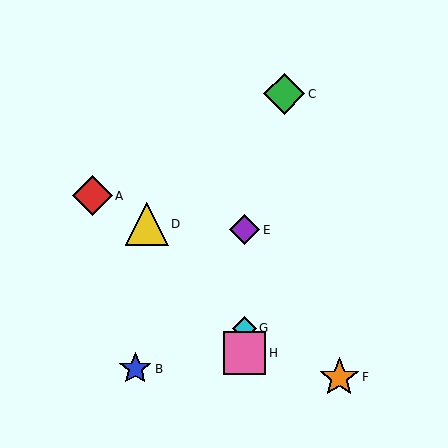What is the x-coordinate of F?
Object F is at x≈339.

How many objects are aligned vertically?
3 objects (E, G, H) are aligned vertically.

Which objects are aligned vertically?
Objects E, G, H are aligned vertically.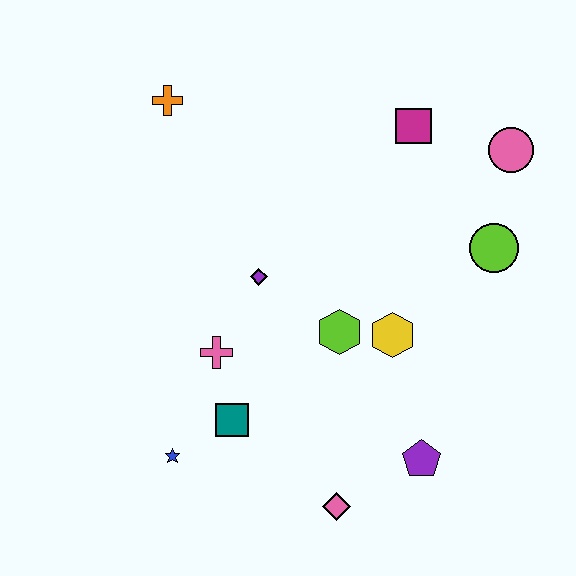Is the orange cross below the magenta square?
No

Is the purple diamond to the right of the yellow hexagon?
No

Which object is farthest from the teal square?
The pink circle is farthest from the teal square.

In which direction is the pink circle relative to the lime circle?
The pink circle is above the lime circle.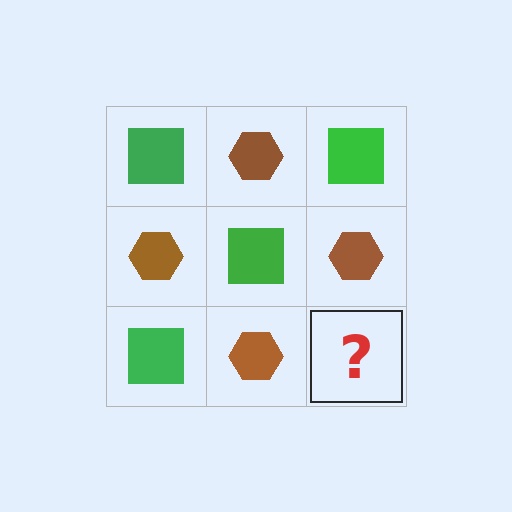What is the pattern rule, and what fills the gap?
The rule is that it alternates green square and brown hexagon in a checkerboard pattern. The gap should be filled with a green square.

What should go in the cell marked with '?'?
The missing cell should contain a green square.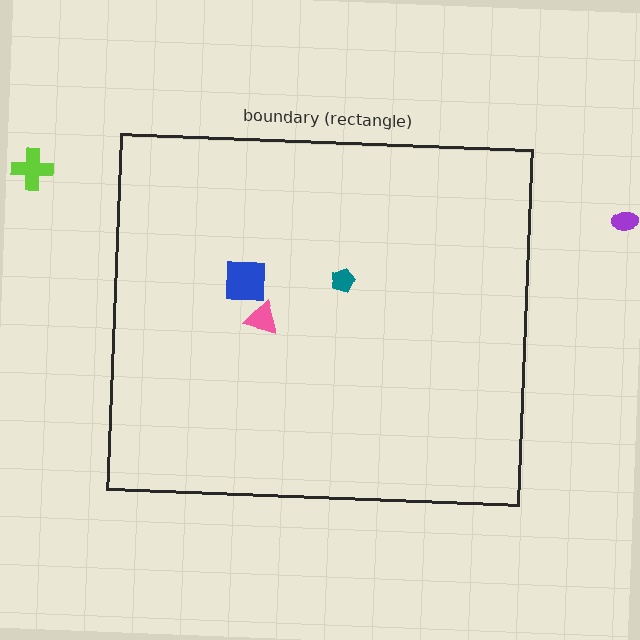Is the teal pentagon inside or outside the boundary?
Inside.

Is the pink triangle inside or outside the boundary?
Inside.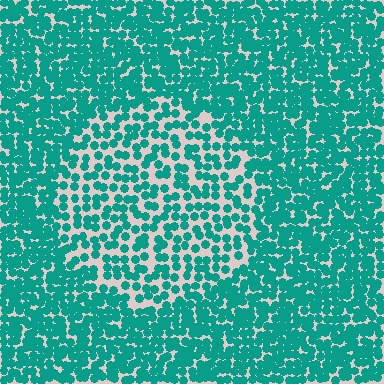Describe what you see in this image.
The image contains small teal elements arranged at two different densities. A circle-shaped region is visible where the elements are less densely packed than the surrounding area.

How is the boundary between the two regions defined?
The boundary is defined by a change in element density (approximately 1.8x ratio). All elements are the same color, size, and shape.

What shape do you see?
I see a circle.